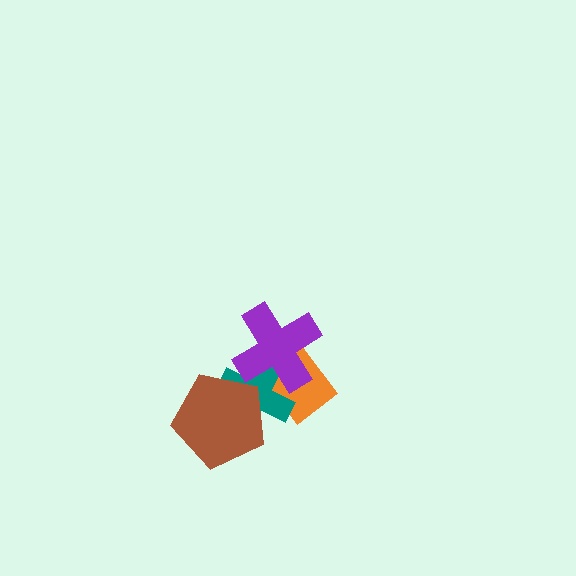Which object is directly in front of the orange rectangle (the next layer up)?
The teal cross is directly in front of the orange rectangle.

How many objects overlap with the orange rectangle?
2 objects overlap with the orange rectangle.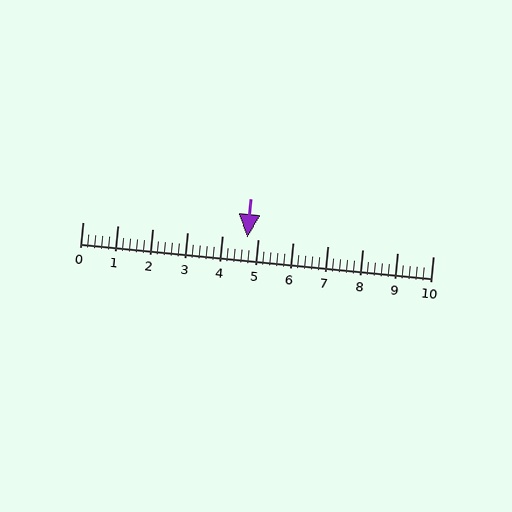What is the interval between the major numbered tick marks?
The major tick marks are spaced 1 units apart.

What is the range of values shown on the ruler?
The ruler shows values from 0 to 10.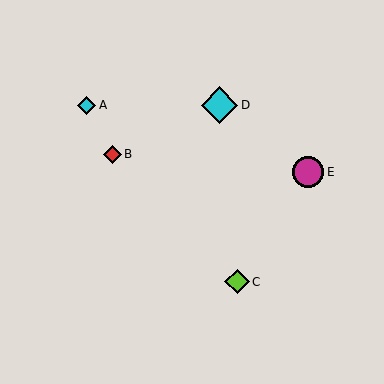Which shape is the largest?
The cyan diamond (labeled D) is the largest.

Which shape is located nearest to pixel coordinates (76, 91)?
The cyan diamond (labeled A) at (87, 105) is nearest to that location.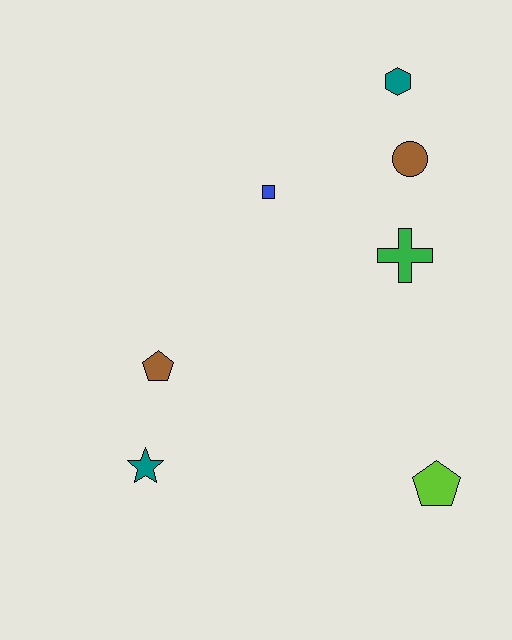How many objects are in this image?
There are 7 objects.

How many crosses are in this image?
There is 1 cross.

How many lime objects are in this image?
There is 1 lime object.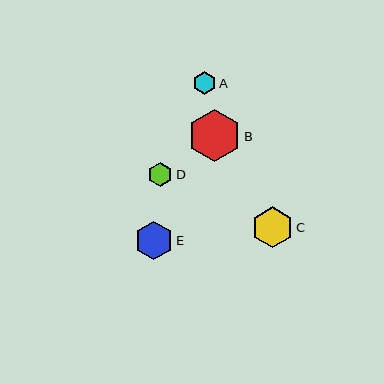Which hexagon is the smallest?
Hexagon A is the smallest with a size of approximately 23 pixels.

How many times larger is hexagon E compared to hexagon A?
Hexagon E is approximately 1.6 times the size of hexagon A.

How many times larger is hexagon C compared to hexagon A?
Hexagon C is approximately 1.8 times the size of hexagon A.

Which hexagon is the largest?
Hexagon B is the largest with a size of approximately 52 pixels.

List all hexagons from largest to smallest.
From largest to smallest: B, C, E, D, A.